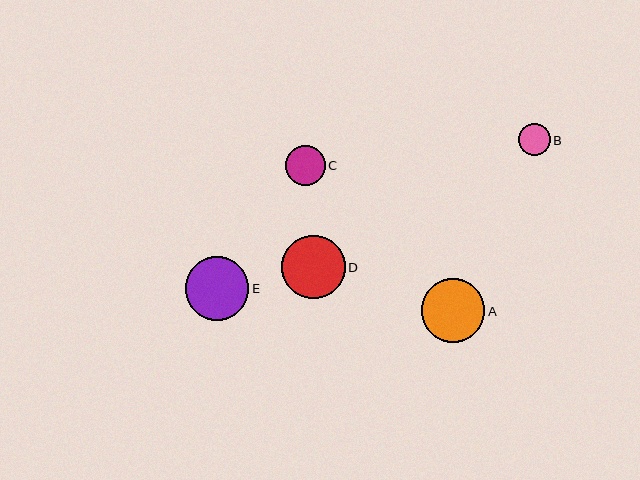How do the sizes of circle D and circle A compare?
Circle D and circle A are approximately the same size.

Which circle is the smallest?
Circle B is the smallest with a size of approximately 32 pixels.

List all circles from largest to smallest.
From largest to smallest: D, A, E, C, B.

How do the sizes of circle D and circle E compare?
Circle D and circle E are approximately the same size.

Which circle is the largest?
Circle D is the largest with a size of approximately 64 pixels.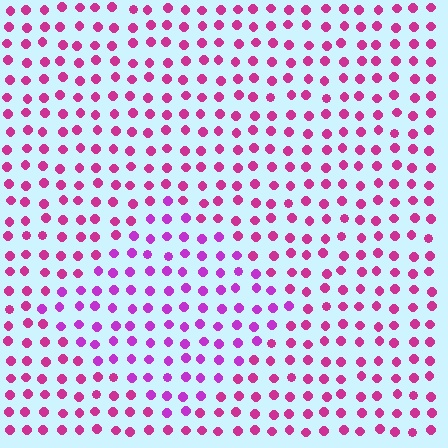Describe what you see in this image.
The image is filled with small magenta elements in a uniform arrangement. A diamond-shaped region is visible where the elements are tinted to a slightly different hue, forming a subtle color boundary.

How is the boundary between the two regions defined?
The boundary is defined purely by a slight shift in hue (about 28 degrees). Spacing, size, and orientation are identical on both sides.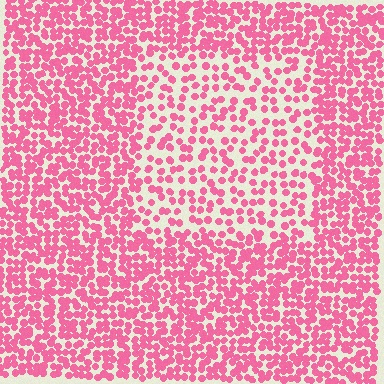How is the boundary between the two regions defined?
The boundary is defined by a change in element density (approximately 1.9x ratio). All elements are the same color, size, and shape.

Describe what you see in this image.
The image contains small pink elements arranged at two different densities. A rectangle-shaped region is visible where the elements are less densely packed than the surrounding area.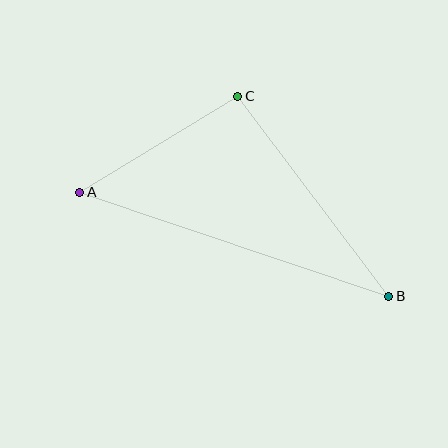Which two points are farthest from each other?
Points A and B are farthest from each other.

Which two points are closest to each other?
Points A and C are closest to each other.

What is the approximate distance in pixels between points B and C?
The distance between B and C is approximately 251 pixels.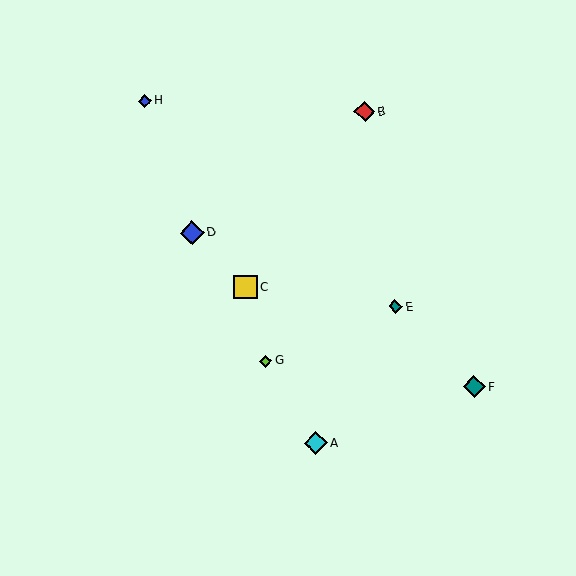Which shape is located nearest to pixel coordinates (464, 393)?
The teal diamond (labeled F) at (474, 387) is nearest to that location.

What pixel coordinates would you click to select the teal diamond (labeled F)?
Click at (474, 387) to select the teal diamond F.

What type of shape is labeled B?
Shape B is a red diamond.